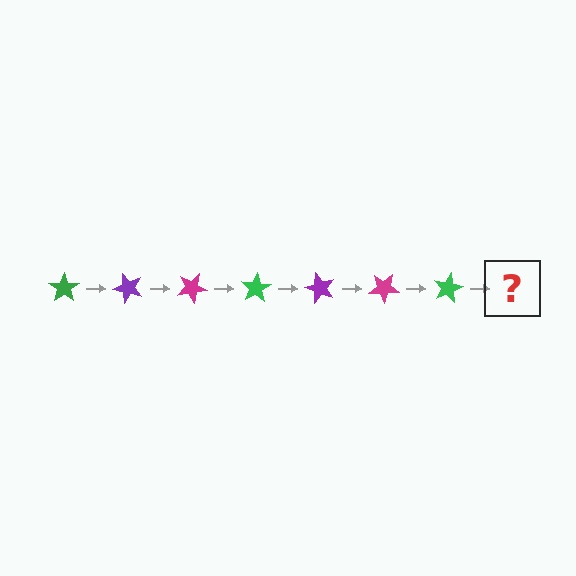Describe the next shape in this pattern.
It should be a purple star, rotated 350 degrees from the start.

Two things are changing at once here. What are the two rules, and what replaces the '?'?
The two rules are that it rotates 50 degrees each step and the color cycles through green, purple, and magenta. The '?' should be a purple star, rotated 350 degrees from the start.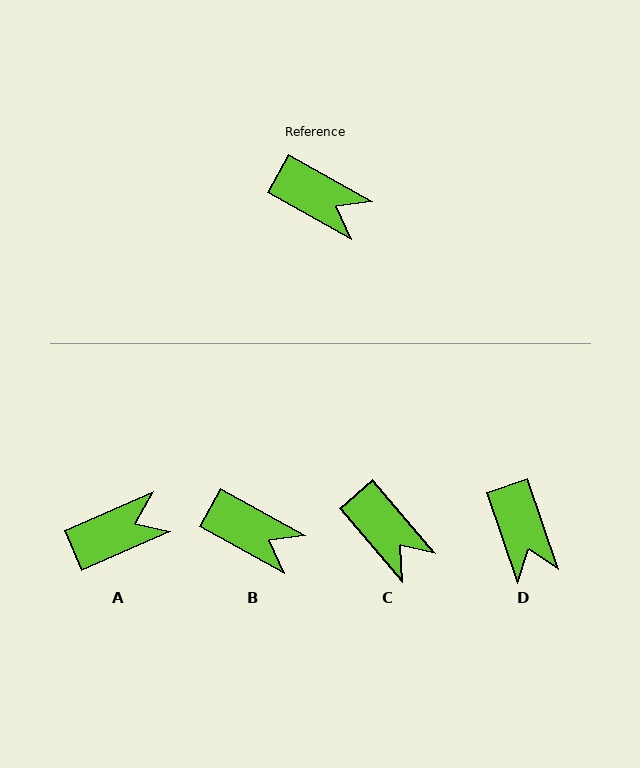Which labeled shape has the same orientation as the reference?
B.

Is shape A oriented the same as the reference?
No, it is off by about 53 degrees.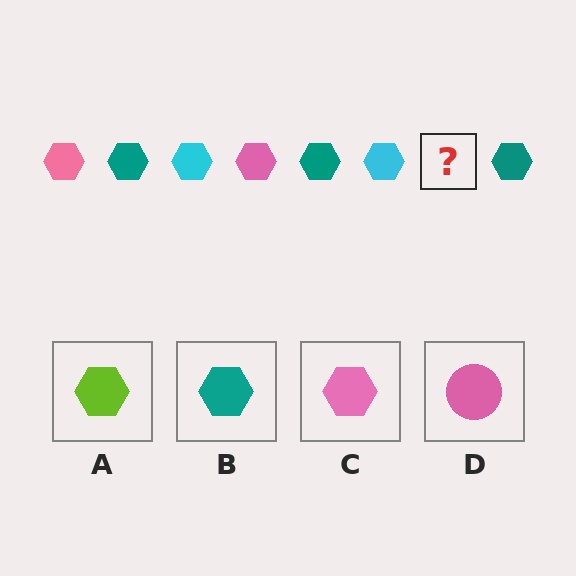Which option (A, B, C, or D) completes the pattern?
C.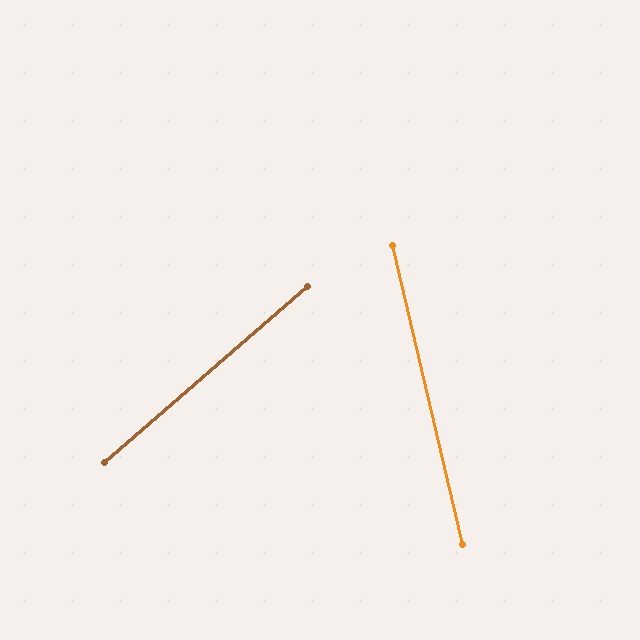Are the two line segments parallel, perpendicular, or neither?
Neither parallel nor perpendicular — they differ by about 62°.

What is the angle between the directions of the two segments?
Approximately 62 degrees.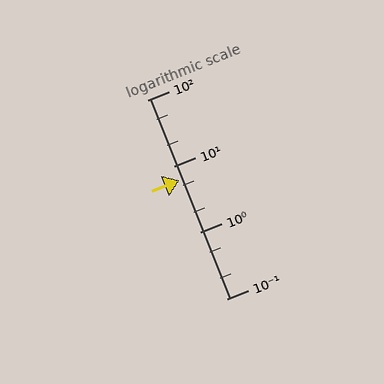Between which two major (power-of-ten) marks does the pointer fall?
The pointer is between 1 and 10.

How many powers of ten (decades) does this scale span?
The scale spans 3 decades, from 0.1 to 100.